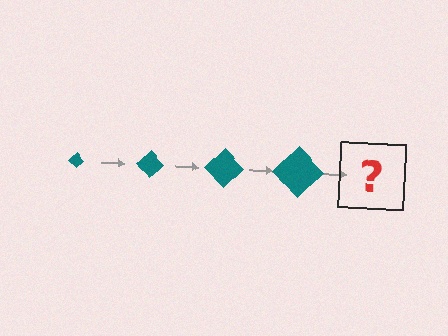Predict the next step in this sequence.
The next step is a teal diamond, larger than the previous one.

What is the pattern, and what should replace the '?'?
The pattern is that the diamond gets progressively larger each step. The '?' should be a teal diamond, larger than the previous one.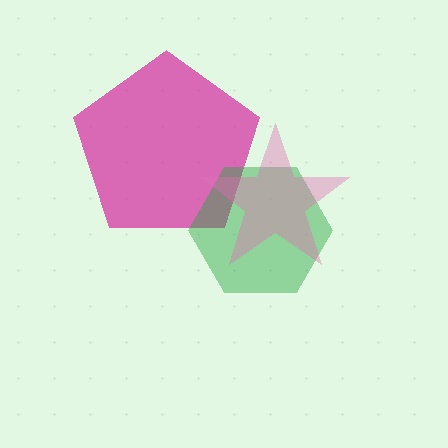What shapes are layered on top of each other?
The layered shapes are: a magenta pentagon, a green hexagon, a pink star.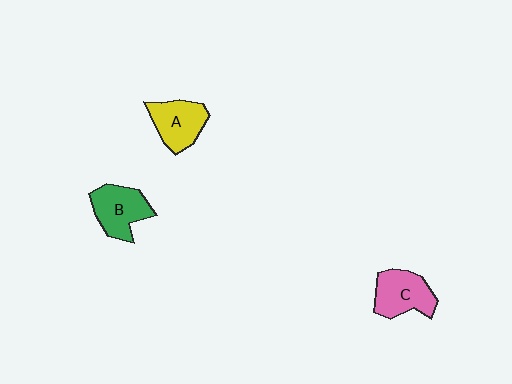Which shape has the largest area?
Shape B (green).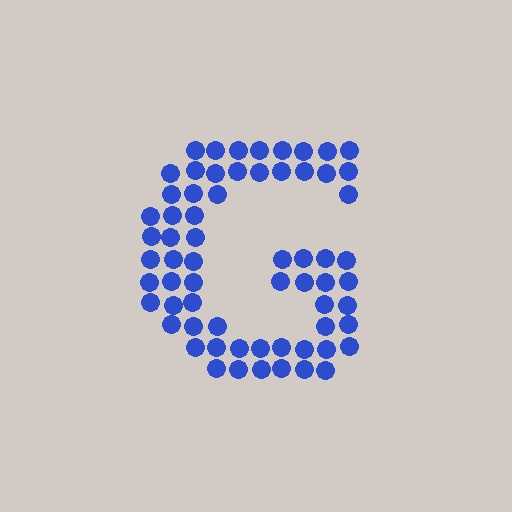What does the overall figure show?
The overall figure shows the letter G.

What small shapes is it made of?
It is made of small circles.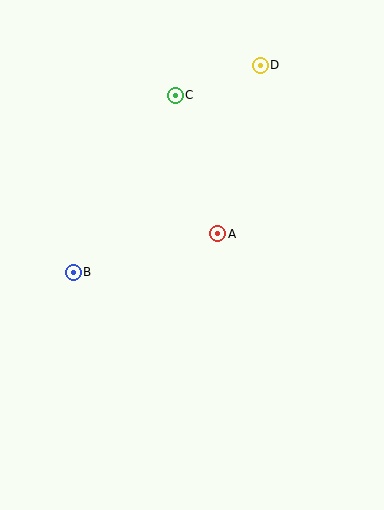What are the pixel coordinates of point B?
Point B is at (73, 272).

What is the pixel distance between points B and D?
The distance between B and D is 279 pixels.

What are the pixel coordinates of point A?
Point A is at (218, 234).